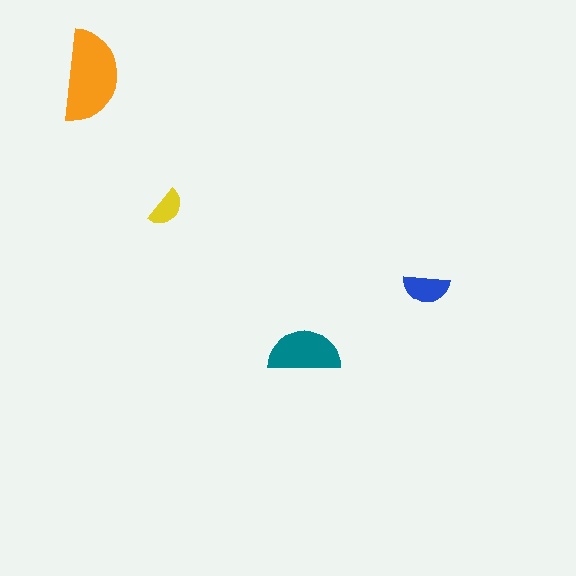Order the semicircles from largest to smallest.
the orange one, the teal one, the blue one, the yellow one.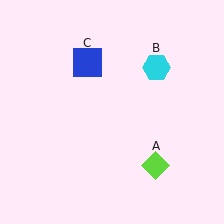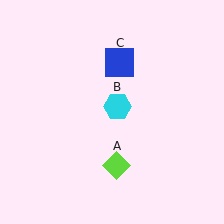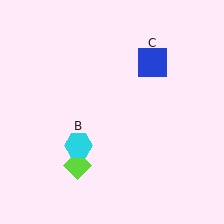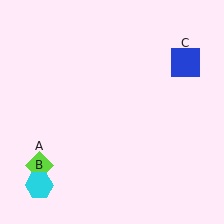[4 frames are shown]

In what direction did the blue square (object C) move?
The blue square (object C) moved right.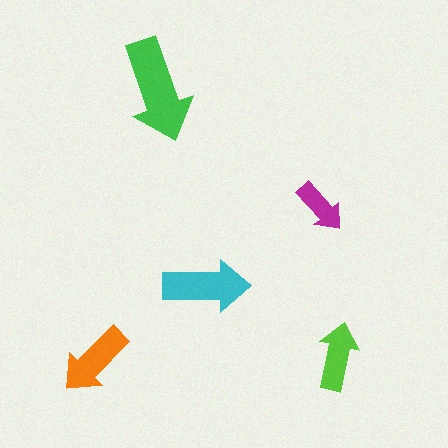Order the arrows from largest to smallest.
the green one, the cyan one, the orange one, the lime one, the magenta one.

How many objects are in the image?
There are 5 objects in the image.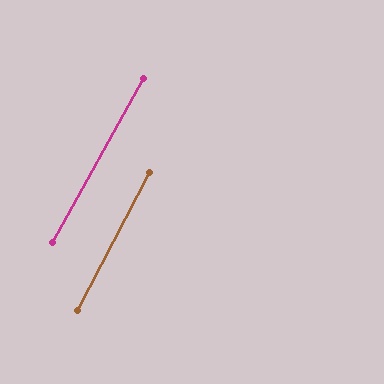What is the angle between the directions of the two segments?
Approximately 1 degree.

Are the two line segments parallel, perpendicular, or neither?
Parallel — their directions differ by only 1.4°.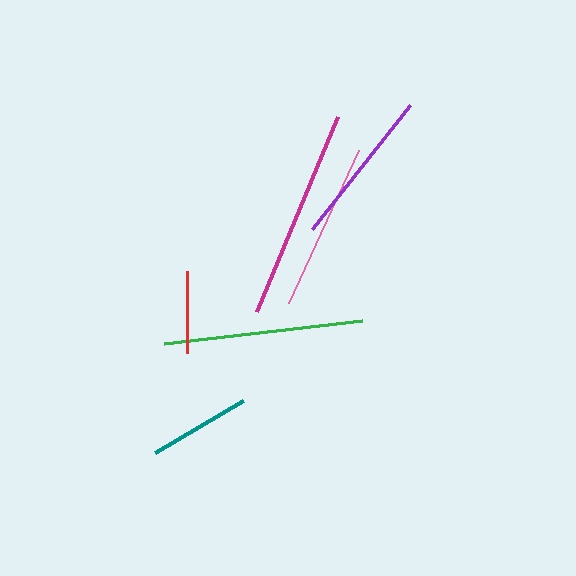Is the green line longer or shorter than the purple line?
The green line is longer than the purple line.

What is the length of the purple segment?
The purple segment is approximately 158 pixels long.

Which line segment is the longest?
The magenta line is the longest at approximately 211 pixels.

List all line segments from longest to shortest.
From longest to shortest: magenta, green, pink, purple, teal, red.